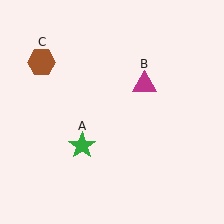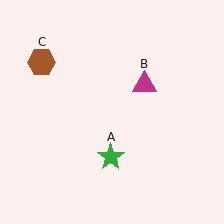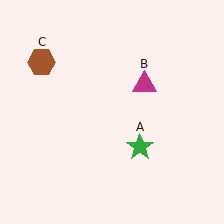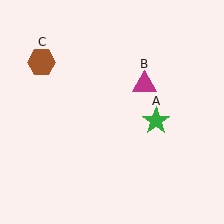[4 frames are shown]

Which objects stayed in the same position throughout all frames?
Magenta triangle (object B) and brown hexagon (object C) remained stationary.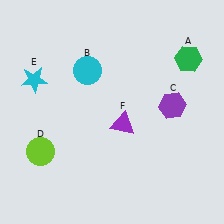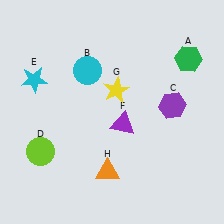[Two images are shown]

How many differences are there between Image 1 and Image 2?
There are 2 differences between the two images.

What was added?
A yellow star (G), an orange triangle (H) were added in Image 2.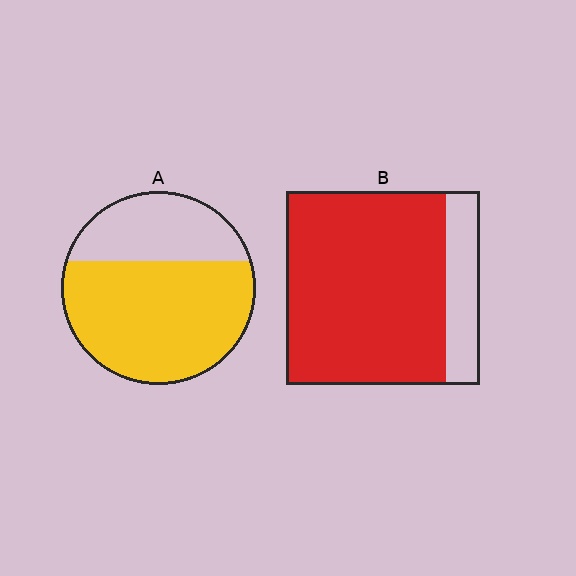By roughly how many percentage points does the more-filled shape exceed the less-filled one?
By roughly 15 percentage points (B over A).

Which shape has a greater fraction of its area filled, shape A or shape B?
Shape B.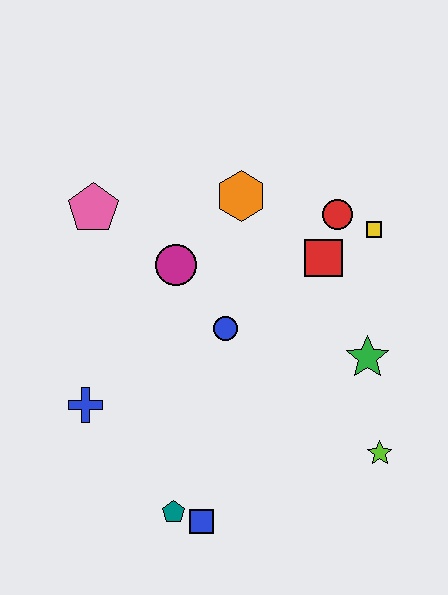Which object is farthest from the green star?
The pink pentagon is farthest from the green star.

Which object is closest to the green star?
The lime star is closest to the green star.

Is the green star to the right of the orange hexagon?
Yes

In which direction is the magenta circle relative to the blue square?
The magenta circle is above the blue square.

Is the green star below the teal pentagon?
No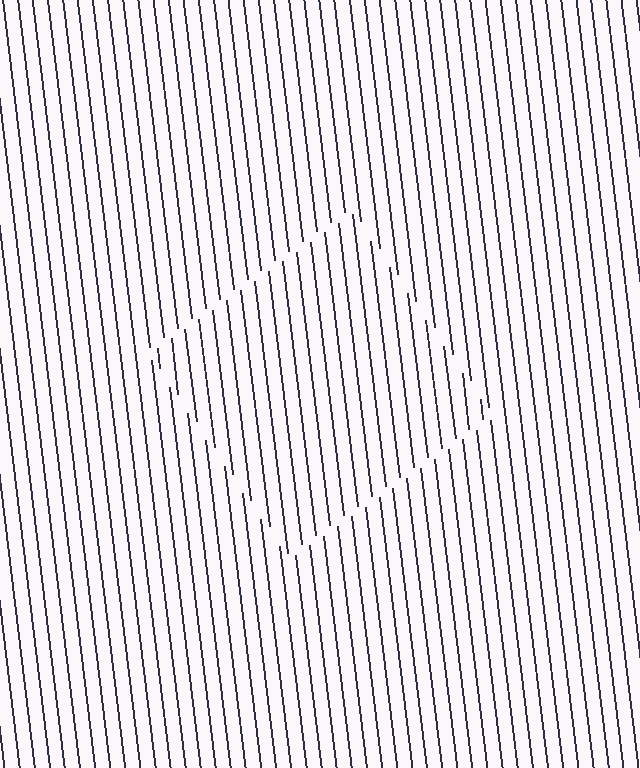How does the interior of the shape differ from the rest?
The interior of the shape contains the same grating, shifted by half a period — the contour is defined by the phase discontinuity where line-ends from the inner and outer gratings abut.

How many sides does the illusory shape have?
4 sides — the line-ends trace a square.